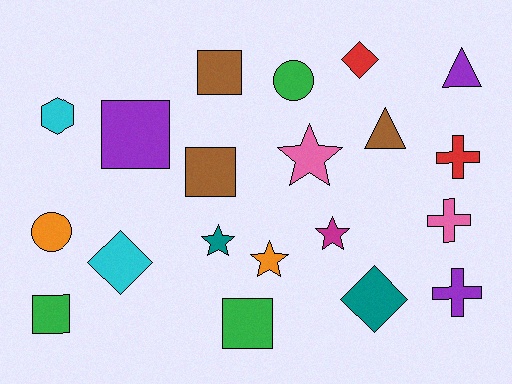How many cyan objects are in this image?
There are 2 cyan objects.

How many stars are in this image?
There are 4 stars.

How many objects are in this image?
There are 20 objects.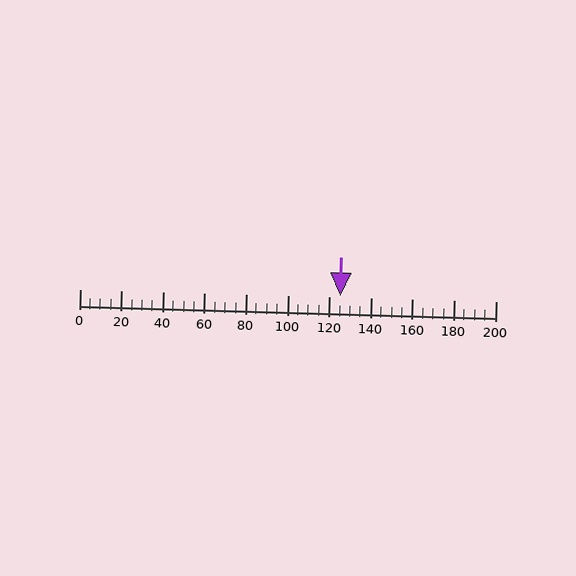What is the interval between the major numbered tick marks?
The major tick marks are spaced 20 units apart.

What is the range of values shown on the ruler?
The ruler shows values from 0 to 200.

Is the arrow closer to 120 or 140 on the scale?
The arrow is closer to 120.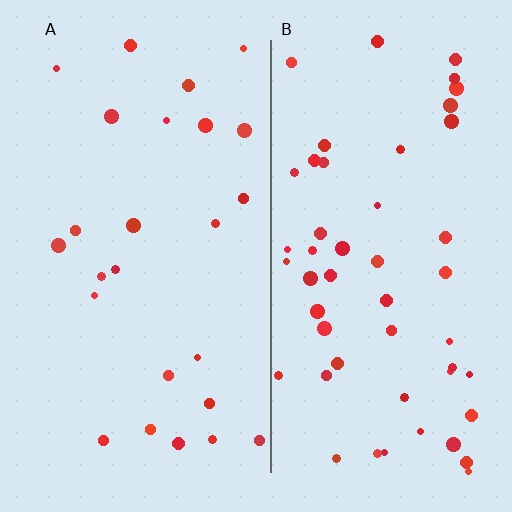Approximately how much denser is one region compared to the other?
Approximately 2.1× — region B over region A.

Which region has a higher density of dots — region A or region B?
B (the right).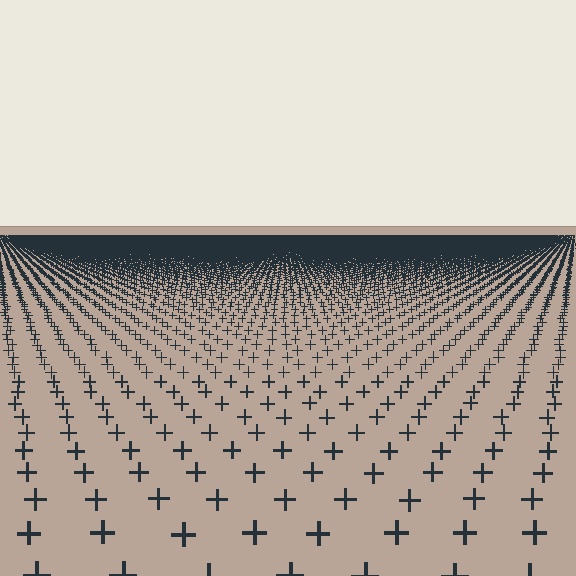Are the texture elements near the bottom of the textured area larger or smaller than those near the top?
Larger. Near the bottom, elements are closer to the viewer and appear at a bigger on-screen size.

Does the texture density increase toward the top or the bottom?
Density increases toward the top.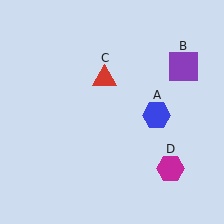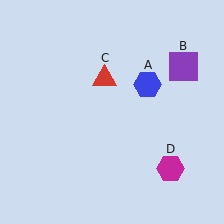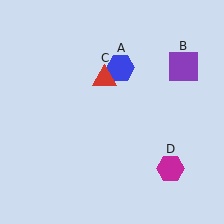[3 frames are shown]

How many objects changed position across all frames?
1 object changed position: blue hexagon (object A).